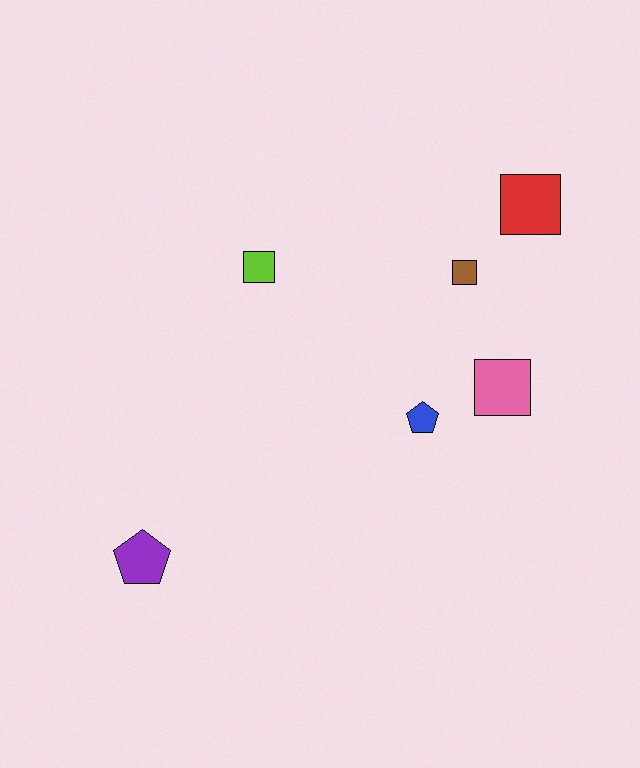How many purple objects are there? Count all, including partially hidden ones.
There is 1 purple object.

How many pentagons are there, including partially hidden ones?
There are 2 pentagons.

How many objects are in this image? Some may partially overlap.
There are 6 objects.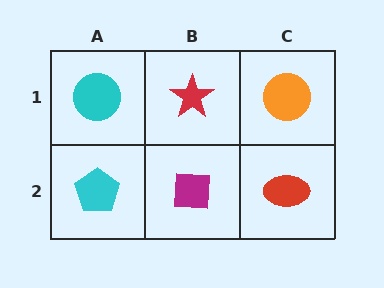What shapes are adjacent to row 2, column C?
An orange circle (row 1, column C), a magenta square (row 2, column B).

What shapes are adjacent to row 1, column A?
A cyan pentagon (row 2, column A), a red star (row 1, column B).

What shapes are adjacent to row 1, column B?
A magenta square (row 2, column B), a cyan circle (row 1, column A), an orange circle (row 1, column C).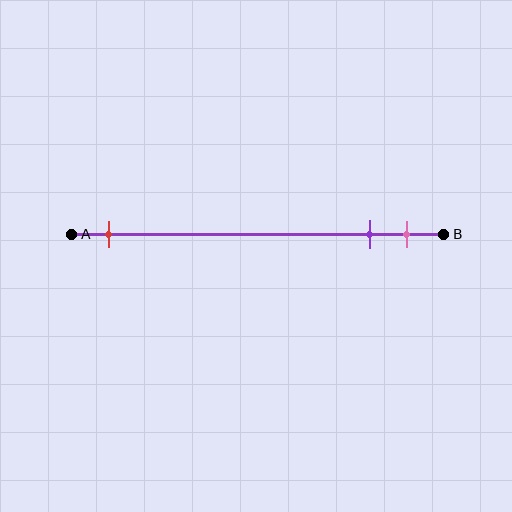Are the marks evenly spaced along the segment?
No, the marks are not evenly spaced.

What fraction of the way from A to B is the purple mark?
The purple mark is approximately 80% (0.8) of the way from A to B.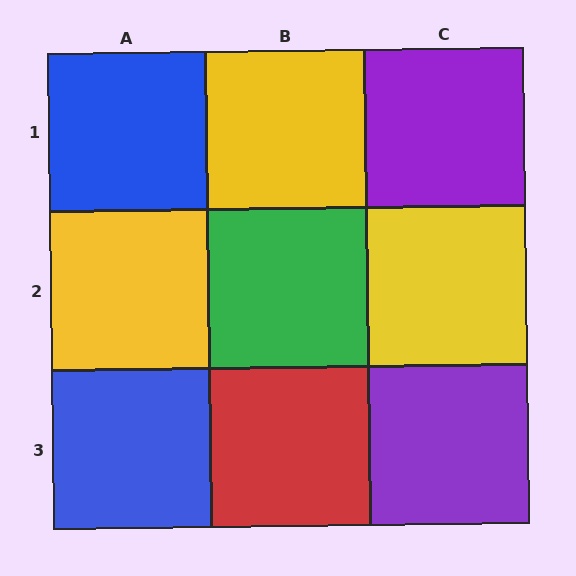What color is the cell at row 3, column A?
Blue.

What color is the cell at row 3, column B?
Red.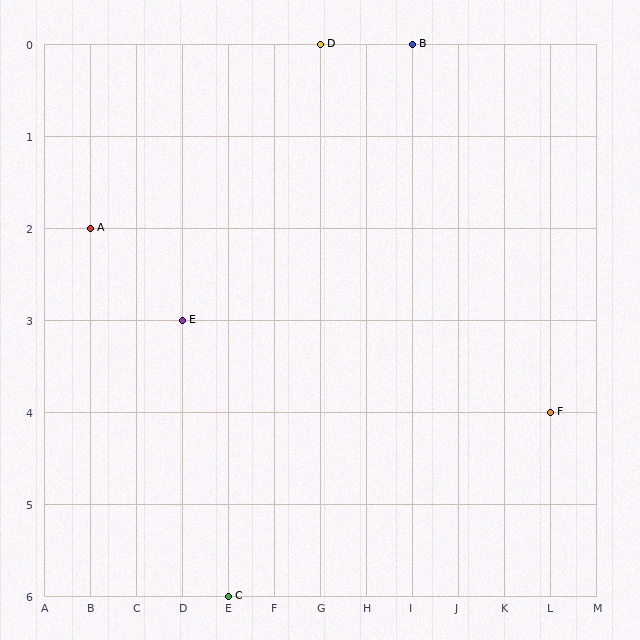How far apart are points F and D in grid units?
Points F and D are 5 columns and 4 rows apart (about 6.4 grid units diagonally).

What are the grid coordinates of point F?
Point F is at grid coordinates (L, 4).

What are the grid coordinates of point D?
Point D is at grid coordinates (G, 0).